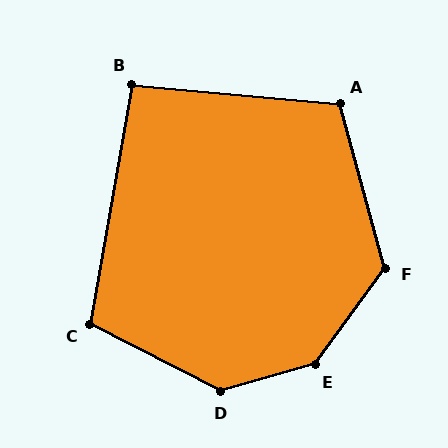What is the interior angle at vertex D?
Approximately 137 degrees (obtuse).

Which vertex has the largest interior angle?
E, at approximately 142 degrees.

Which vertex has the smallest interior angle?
B, at approximately 95 degrees.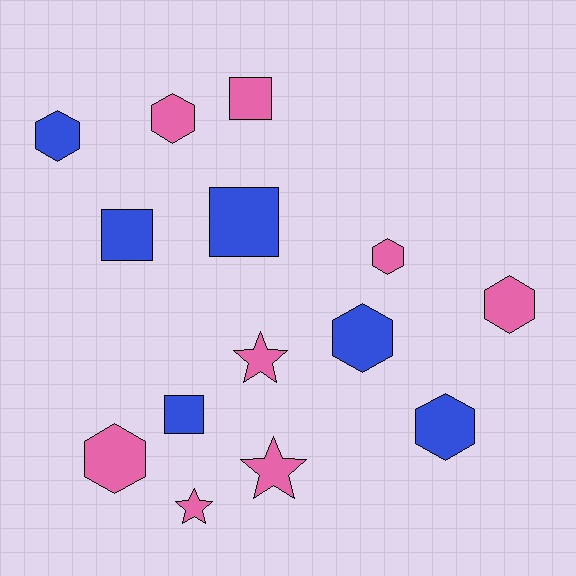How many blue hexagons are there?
There are 3 blue hexagons.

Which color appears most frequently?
Pink, with 8 objects.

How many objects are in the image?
There are 14 objects.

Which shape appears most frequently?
Hexagon, with 7 objects.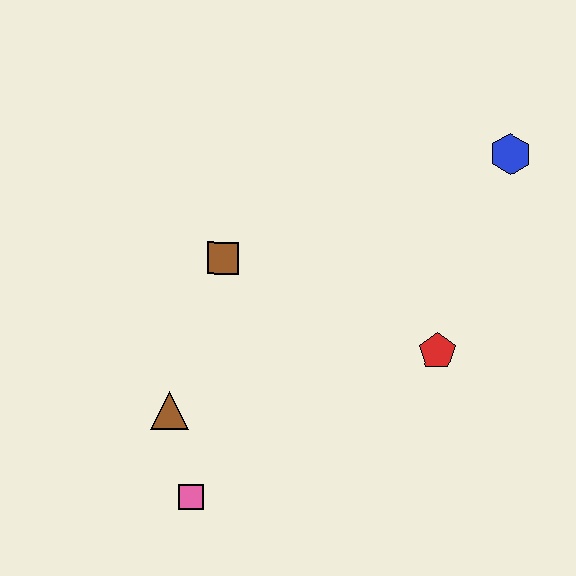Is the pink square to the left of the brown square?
Yes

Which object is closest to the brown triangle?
The pink square is closest to the brown triangle.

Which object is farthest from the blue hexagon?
The pink square is farthest from the blue hexagon.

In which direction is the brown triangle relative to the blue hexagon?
The brown triangle is to the left of the blue hexagon.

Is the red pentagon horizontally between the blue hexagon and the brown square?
Yes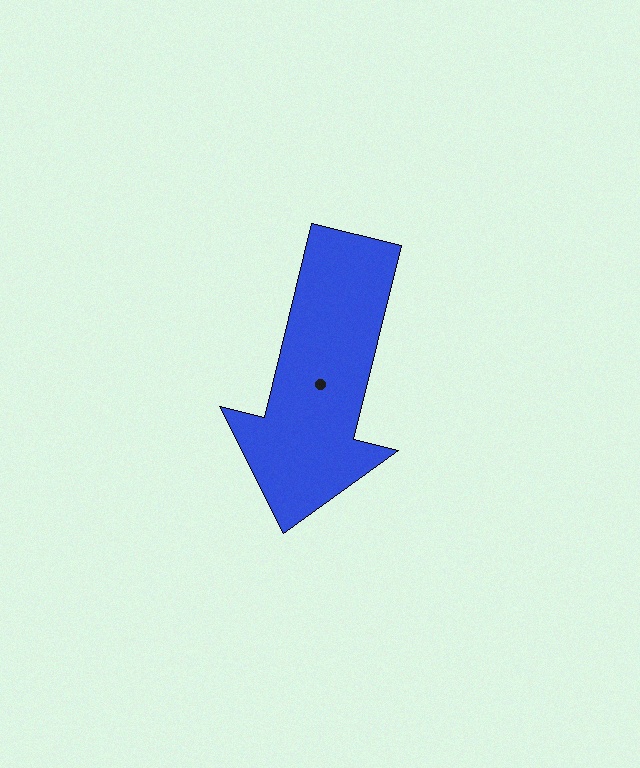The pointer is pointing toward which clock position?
Roughly 6 o'clock.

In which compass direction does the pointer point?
South.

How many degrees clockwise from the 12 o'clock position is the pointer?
Approximately 194 degrees.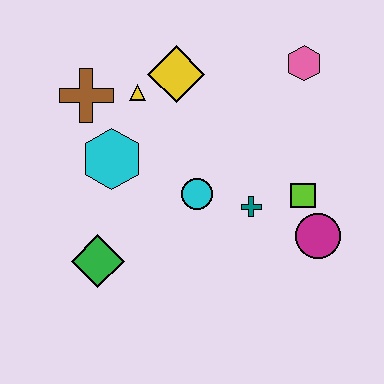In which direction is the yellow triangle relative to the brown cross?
The yellow triangle is to the right of the brown cross.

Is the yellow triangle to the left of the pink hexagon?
Yes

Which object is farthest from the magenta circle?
The brown cross is farthest from the magenta circle.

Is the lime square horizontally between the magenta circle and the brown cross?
Yes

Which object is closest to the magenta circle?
The lime square is closest to the magenta circle.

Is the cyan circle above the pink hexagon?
No